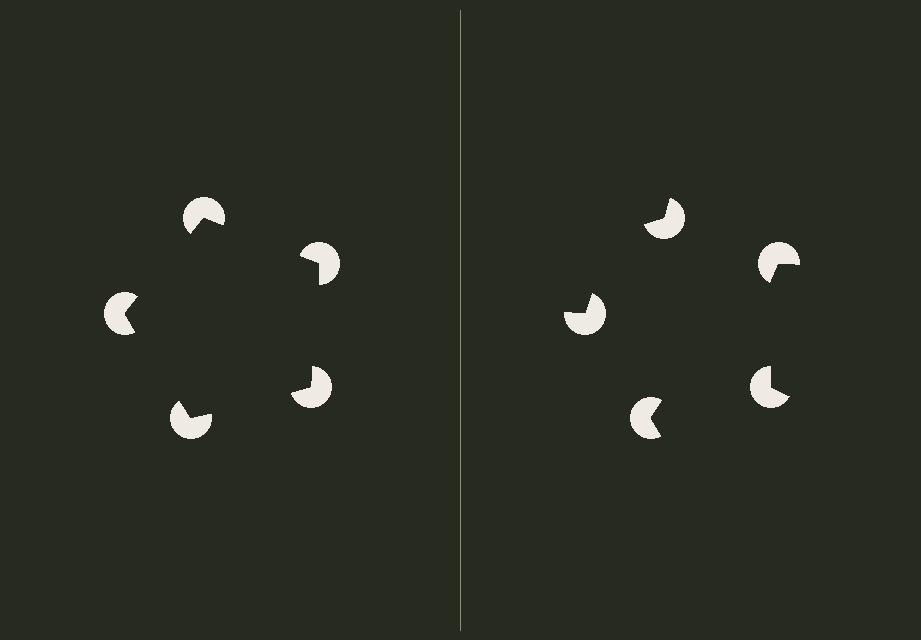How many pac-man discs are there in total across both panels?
10 — 5 on each side.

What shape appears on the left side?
An illusory pentagon.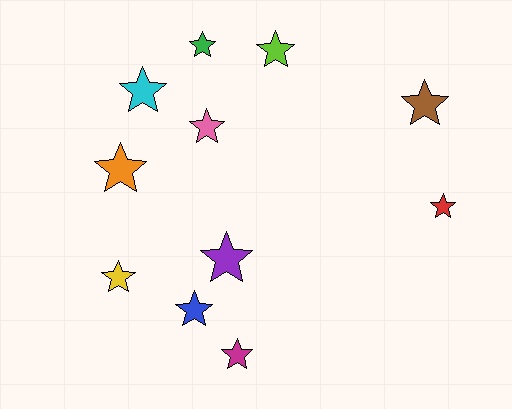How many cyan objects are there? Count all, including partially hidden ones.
There is 1 cyan object.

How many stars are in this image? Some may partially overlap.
There are 11 stars.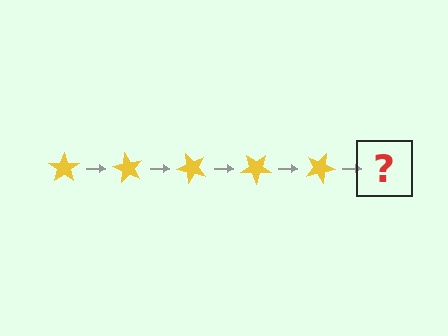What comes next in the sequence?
The next element should be a yellow star rotated 300 degrees.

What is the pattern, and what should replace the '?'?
The pattern is that the star rotates 60 degrees each step. The '?' should be a yellow star rotated 300 degrees.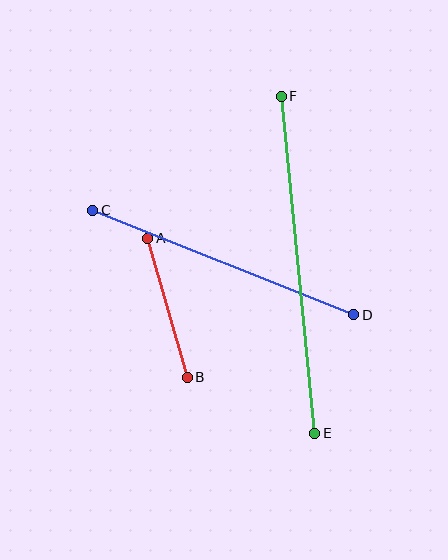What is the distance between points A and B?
The distance is approximately 144 pixels.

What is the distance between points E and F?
The distance is approximately 339 pixels.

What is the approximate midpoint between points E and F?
The midpoint is at approximately (298, 265) pixels.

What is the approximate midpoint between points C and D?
The midpoint is at approximately (223, 263) pixels.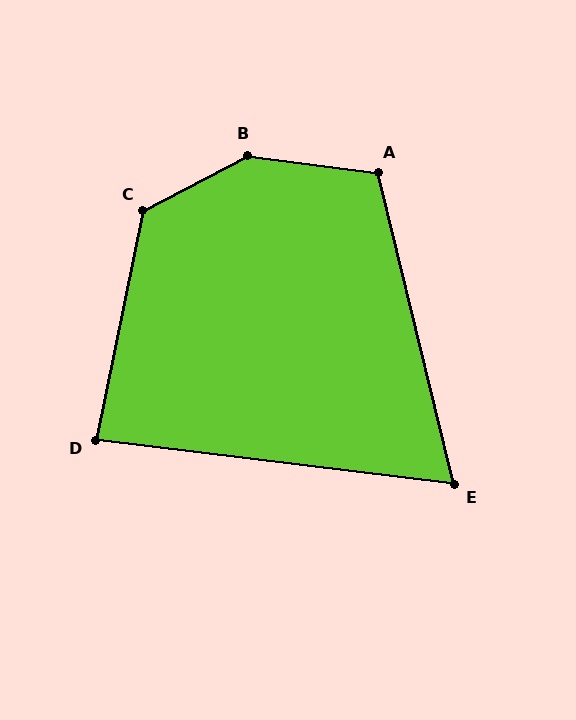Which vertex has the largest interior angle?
B, at approximately 145 degrees.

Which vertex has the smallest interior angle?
E, at approximately 69 degrees.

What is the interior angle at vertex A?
Approximately 111 degrees (obtuse).